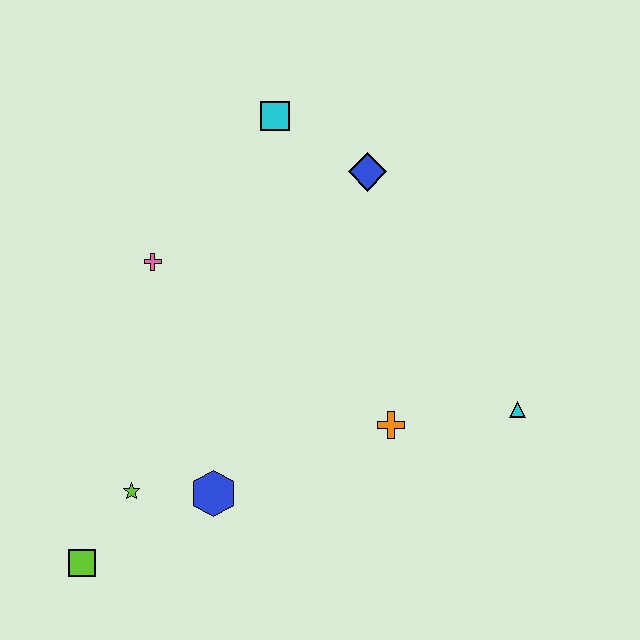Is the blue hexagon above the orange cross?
No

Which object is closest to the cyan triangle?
The orange cross is closest to the cyan triangle.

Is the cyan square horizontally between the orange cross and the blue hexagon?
Yes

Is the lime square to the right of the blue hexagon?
No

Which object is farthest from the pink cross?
The cyan triangle is farthest from the pink cross.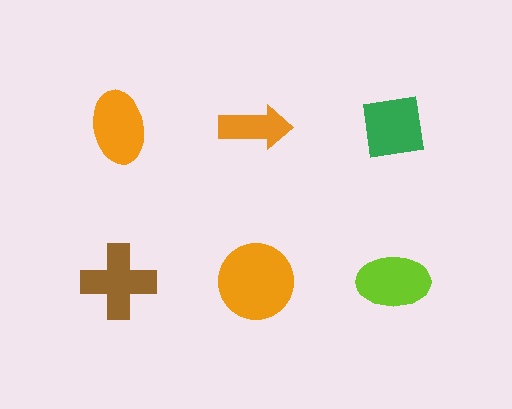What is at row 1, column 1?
An orange ellipse.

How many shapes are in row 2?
3 shapes.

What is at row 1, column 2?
An orange arrow.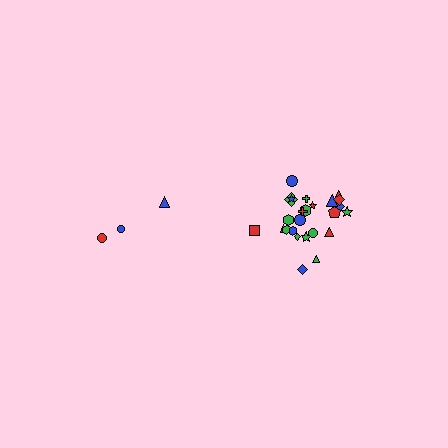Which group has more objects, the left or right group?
The right group.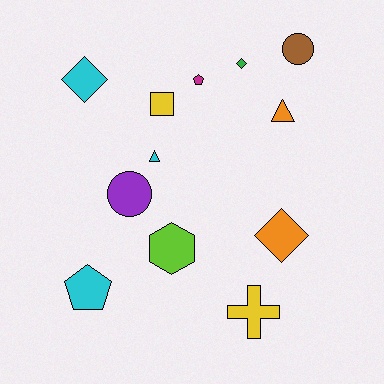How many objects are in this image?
There are 12 objects.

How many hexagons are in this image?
There is 1 hexagon.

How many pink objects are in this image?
There are no pink objects.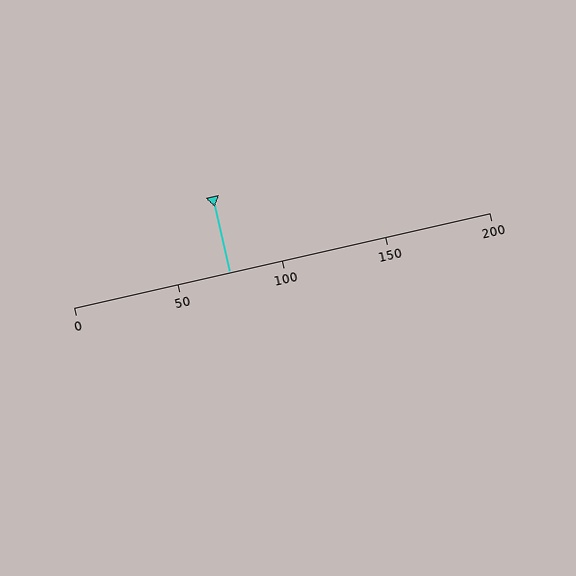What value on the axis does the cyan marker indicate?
The marker indicates approximately 75.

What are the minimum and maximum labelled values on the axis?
The axis runs from 0 to 200.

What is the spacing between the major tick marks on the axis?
The major ticks are spaced 50 apart.